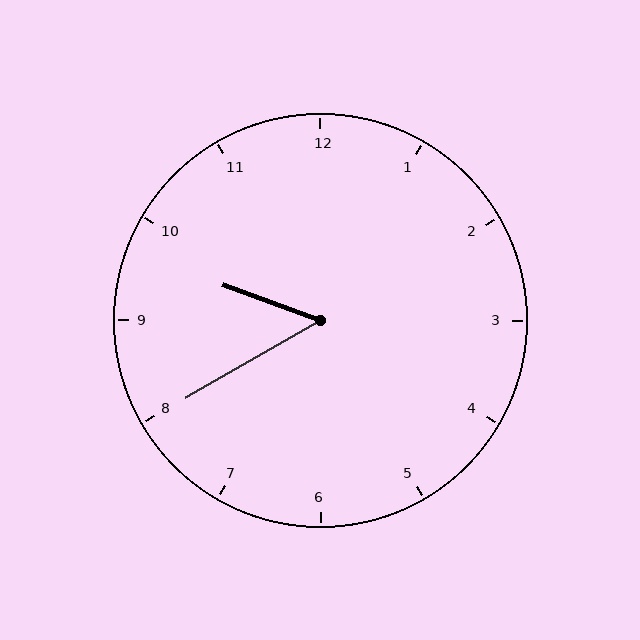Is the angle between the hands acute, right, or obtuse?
It is acute.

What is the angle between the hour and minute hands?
Approximately 50 degrees.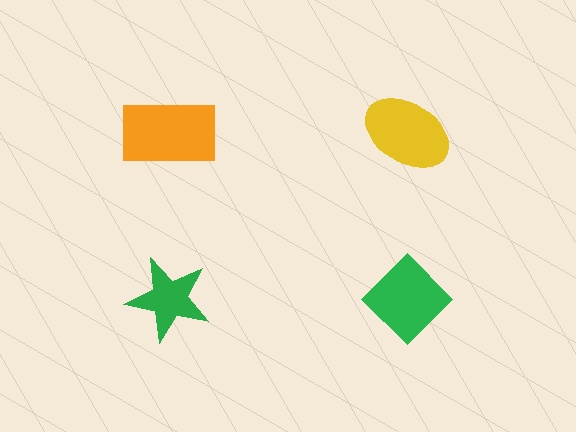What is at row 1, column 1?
An orange rectangle.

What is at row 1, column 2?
A yellow ellipse.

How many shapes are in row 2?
2 shapes.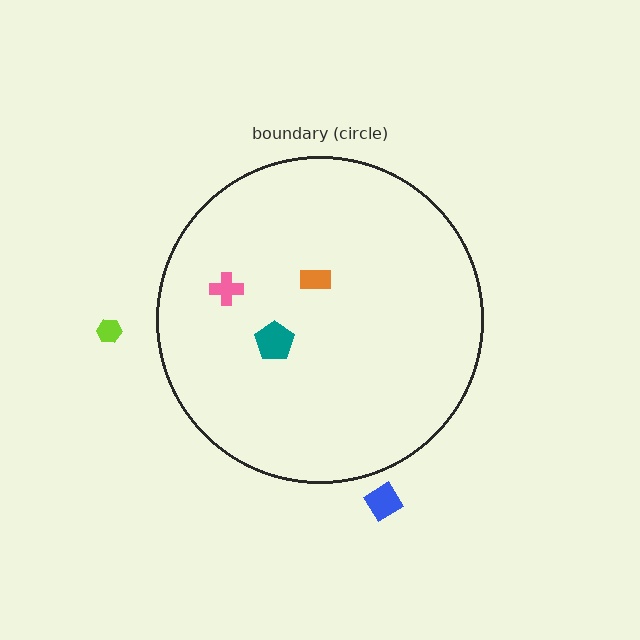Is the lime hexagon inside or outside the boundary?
Outside.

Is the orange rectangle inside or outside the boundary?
Inside.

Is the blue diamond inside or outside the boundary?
Outside.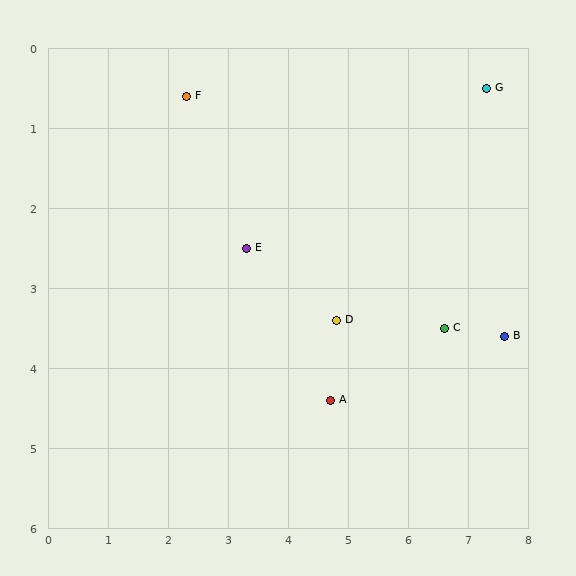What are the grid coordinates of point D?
Point D is at approximately (4.8, 3.4).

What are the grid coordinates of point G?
Point G is at approximately (7.3, 0.5).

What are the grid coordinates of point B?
Point B is at approximately (7.6, 3.6).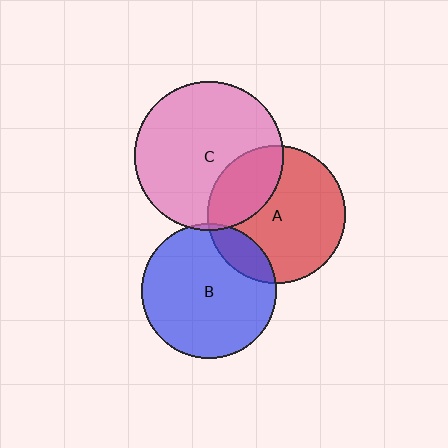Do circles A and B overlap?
Yes.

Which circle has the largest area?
Circle C (pink).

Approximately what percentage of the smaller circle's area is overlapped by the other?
Approximately 15%.